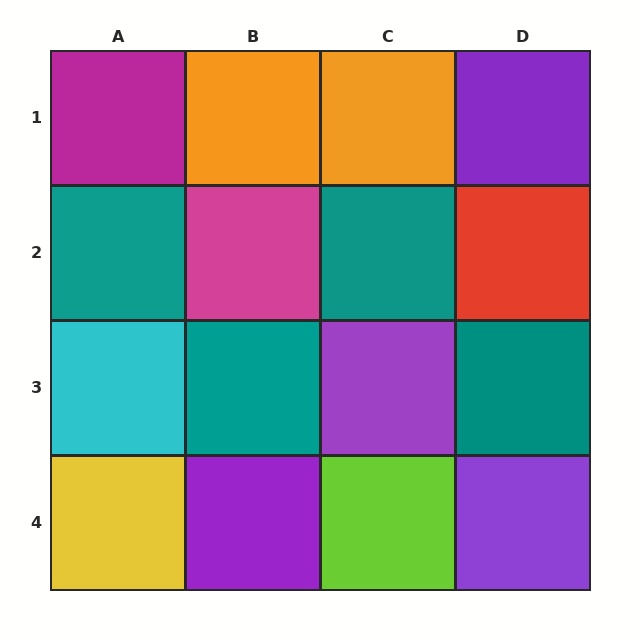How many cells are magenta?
2 cells are magenta.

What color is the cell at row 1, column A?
Magenta.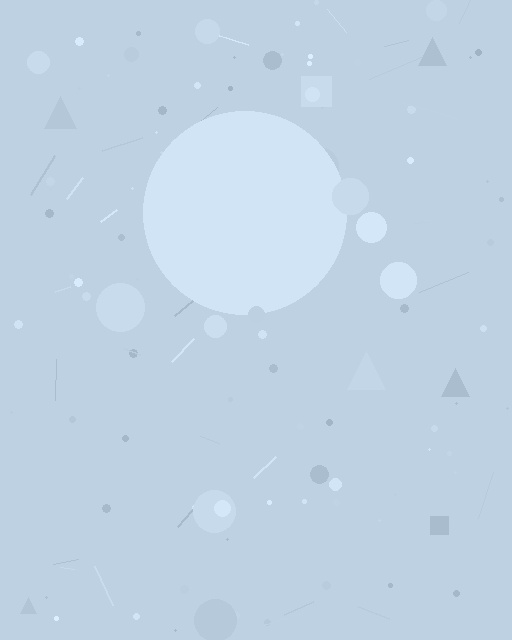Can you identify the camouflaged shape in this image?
The camouflaged shape is a circle.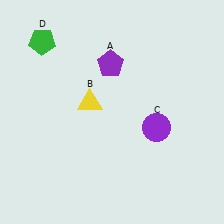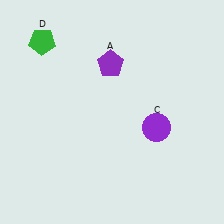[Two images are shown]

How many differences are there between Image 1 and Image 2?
There is 1 difference between the two images.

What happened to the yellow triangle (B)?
The yellow triangle (B) was removed in Image 2. It was in the top-left area of Image 1.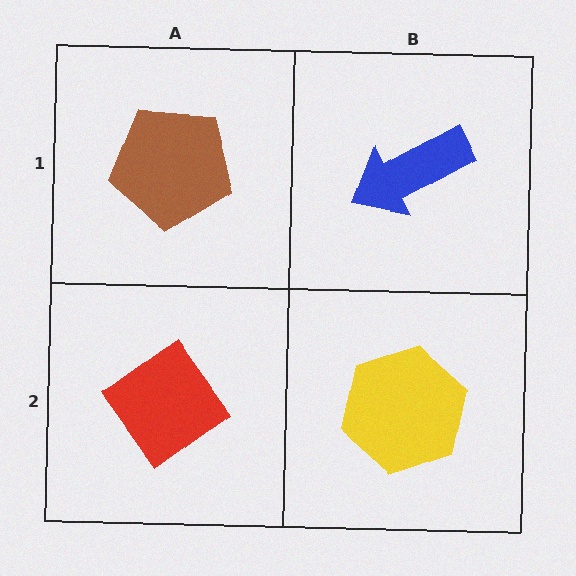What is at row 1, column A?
A brown pentagon.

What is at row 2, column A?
A red diamond.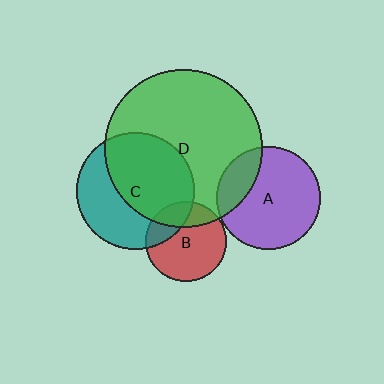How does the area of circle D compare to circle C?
Approximately 1.8 times.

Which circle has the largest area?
Circle D (green).